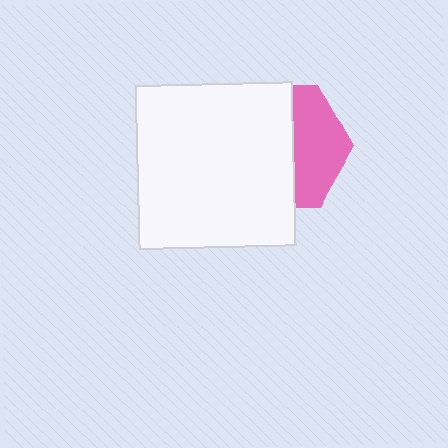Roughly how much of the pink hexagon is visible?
A small part of it is visible (roughly 40%).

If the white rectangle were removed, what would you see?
You would see the complete pink hexagon.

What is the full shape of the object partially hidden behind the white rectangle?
The partially hidden object is a pink hexagon.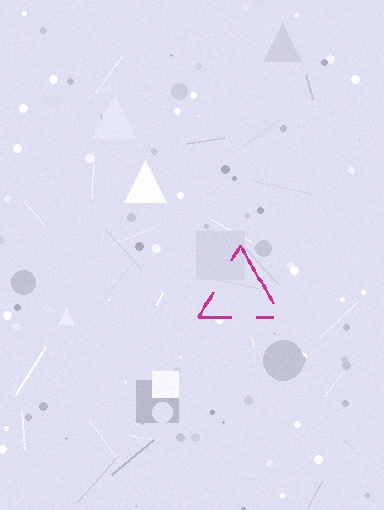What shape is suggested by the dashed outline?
The dashed outline suggests a triangle.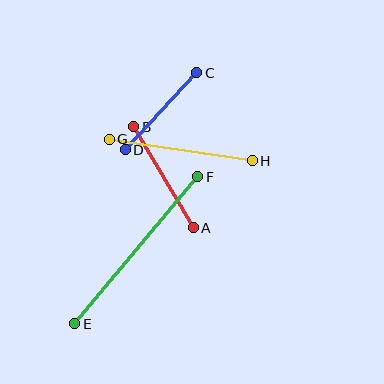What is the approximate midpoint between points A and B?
The midpoint is at approximately (163, 177) pixels.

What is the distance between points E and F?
The distance is approximately 192 pixels.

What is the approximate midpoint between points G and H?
The midpoint is at approximately (181, 150) pixels.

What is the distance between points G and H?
The distance is approximately 145 pixels.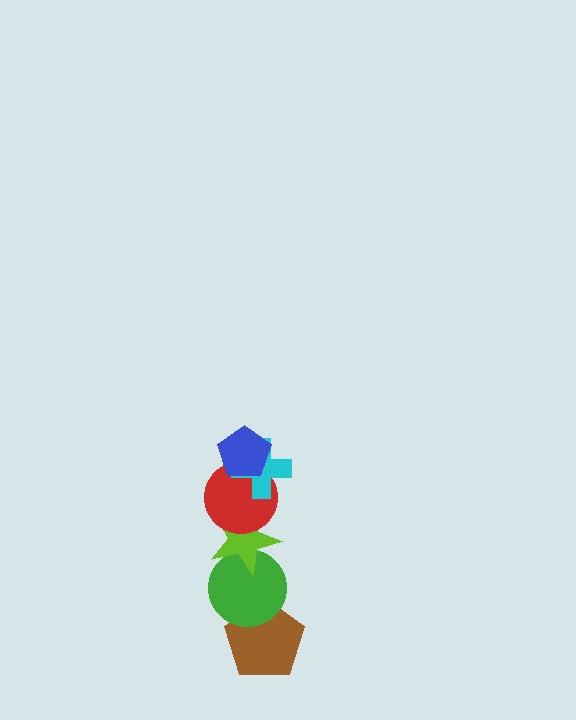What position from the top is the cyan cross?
The cyan cross is 2nd from the top.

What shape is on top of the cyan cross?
The blue pentagon is on top of the cyan cross.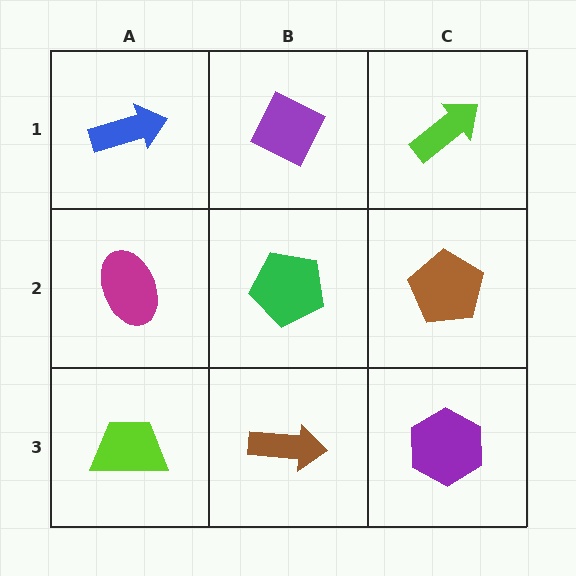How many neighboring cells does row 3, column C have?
2.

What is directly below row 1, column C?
A brown pentagon.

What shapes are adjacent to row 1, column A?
A magenta ellipse (row 2, column A), a purple diamond (row 1, column B).